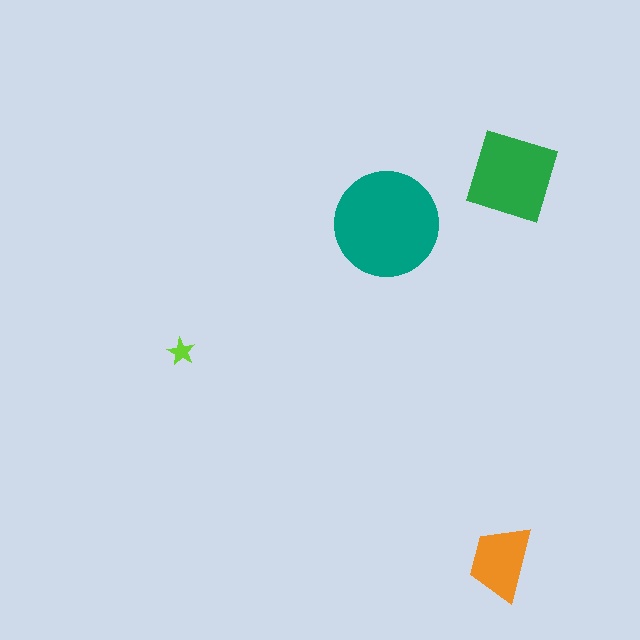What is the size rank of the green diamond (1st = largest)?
2nd.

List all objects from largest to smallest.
The teal circle, the green diamond, the orange trapezoid, the lime star.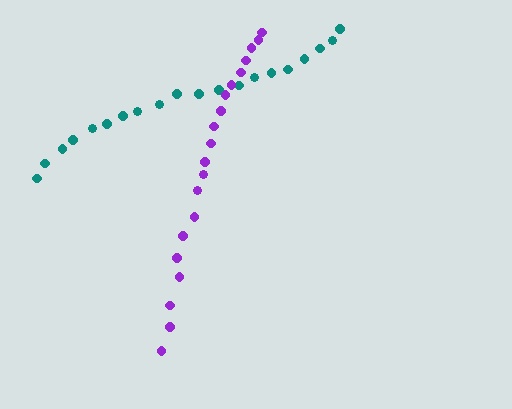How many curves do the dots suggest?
There are 2 distinct paths.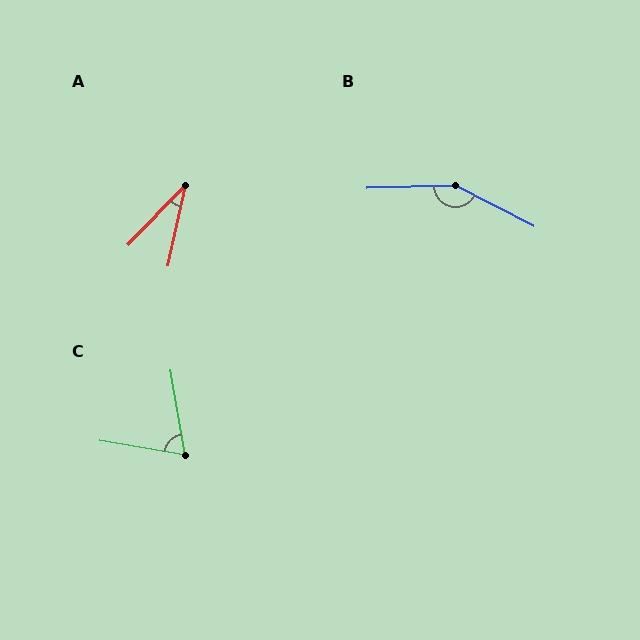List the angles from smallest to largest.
A (31°), C (70°), B (151°).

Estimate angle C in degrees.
Approximately 70 degrees.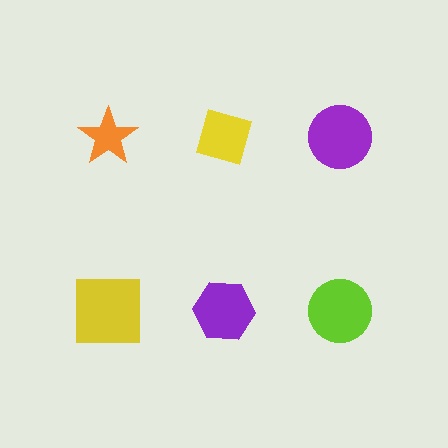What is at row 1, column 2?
A yellow square.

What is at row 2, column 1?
A yellow square.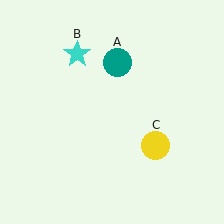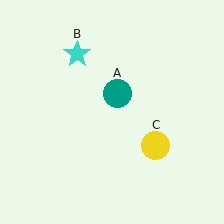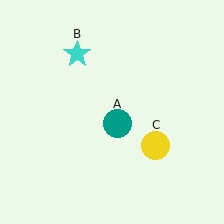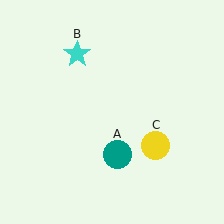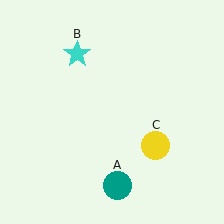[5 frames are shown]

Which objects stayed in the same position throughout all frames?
Cyan star (object B) and yellow circle (object C) remained stationary.